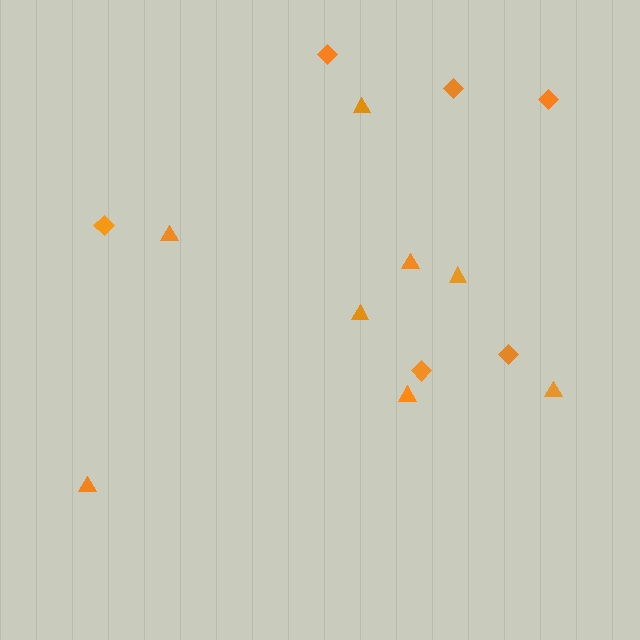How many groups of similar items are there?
There are 2 groups: one group of diamonds (6) and one group of triangles (8).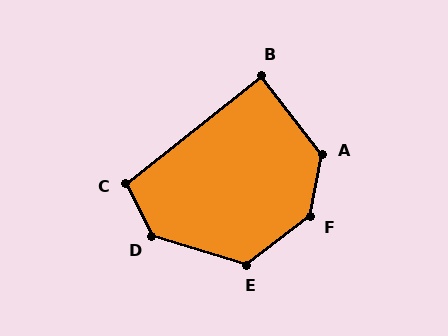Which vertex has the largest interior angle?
F, at approximately 138 degrees.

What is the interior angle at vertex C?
Approximately 102 degrees (obtuse).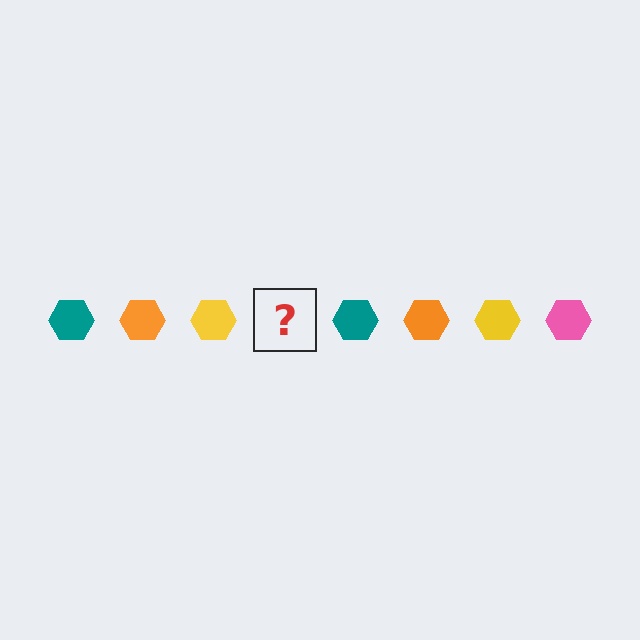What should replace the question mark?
The question mark should be replaced with a pink hexagon.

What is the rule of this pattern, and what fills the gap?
The rule is that the pattern cycles through teal, orange, yellow, pink hexagons. The gap should be filled with a pink hexagon.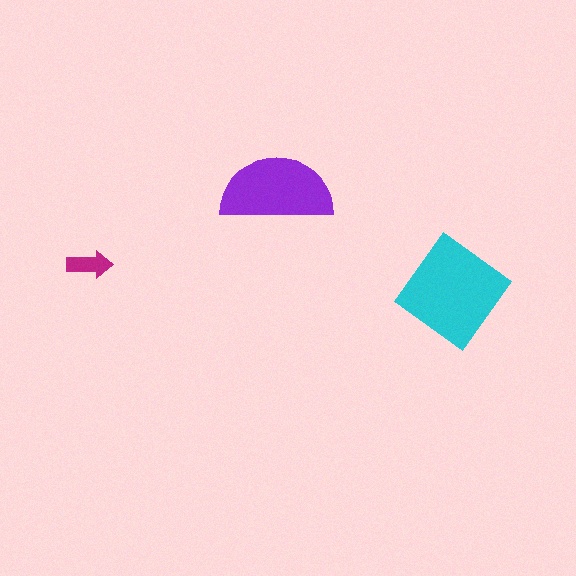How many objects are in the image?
There are 3 objects in the image.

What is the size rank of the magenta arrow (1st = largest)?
3rd.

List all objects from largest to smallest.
The cyan diamond, the purple semicircle, the magenta arrow.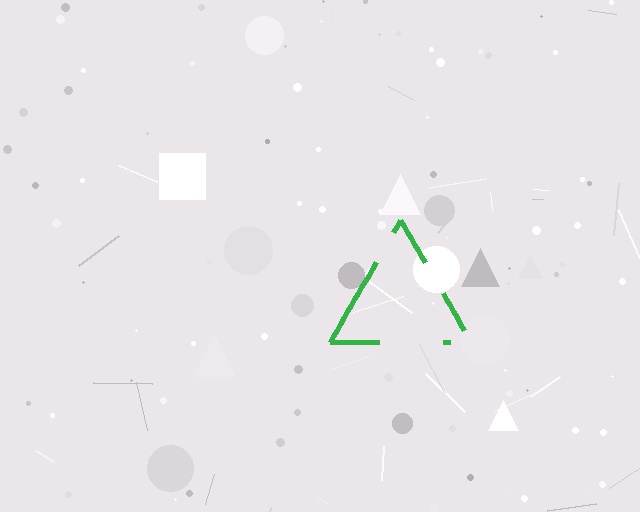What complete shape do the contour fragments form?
The contour fragments form a triangle.